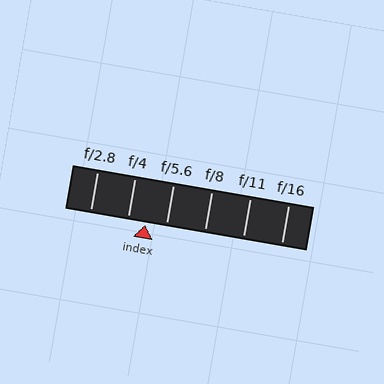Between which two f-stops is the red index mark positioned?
The index mark is between f/4 and f/5.6.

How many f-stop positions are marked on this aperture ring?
There are 6 f-stop positions marked.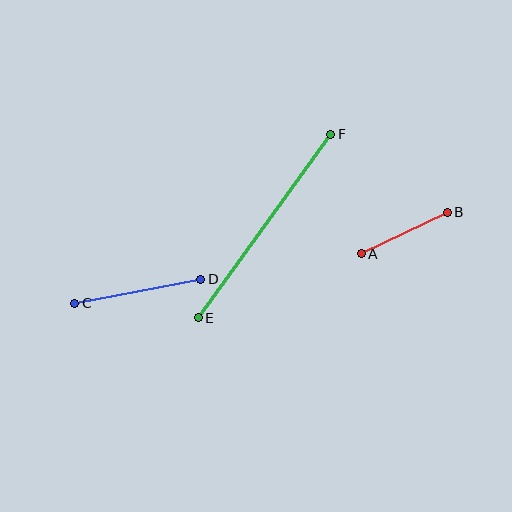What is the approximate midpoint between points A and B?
The midpoint is at approximately (404, 233) pixels.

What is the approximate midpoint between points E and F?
The midpoint is at approximately (264, 226) pixels.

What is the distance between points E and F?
The distance is approximately 227 pixels.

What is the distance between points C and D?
The distance is approximately 128 pixels.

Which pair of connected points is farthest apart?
Points E and F are farthest apart.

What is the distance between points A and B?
The distance is approximately 96 pixels.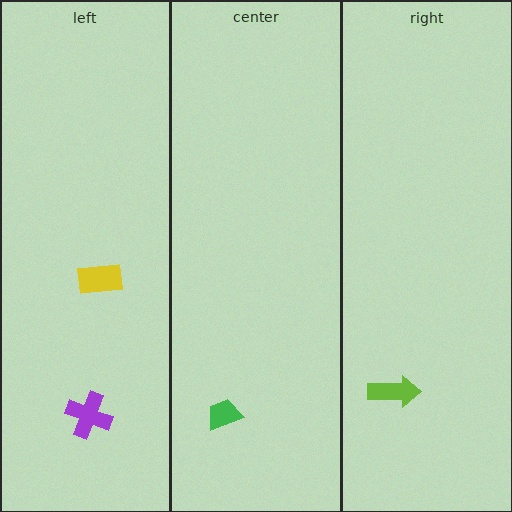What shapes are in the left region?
The purple cross, the yellow rectangle.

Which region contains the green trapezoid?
The center region.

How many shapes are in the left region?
2.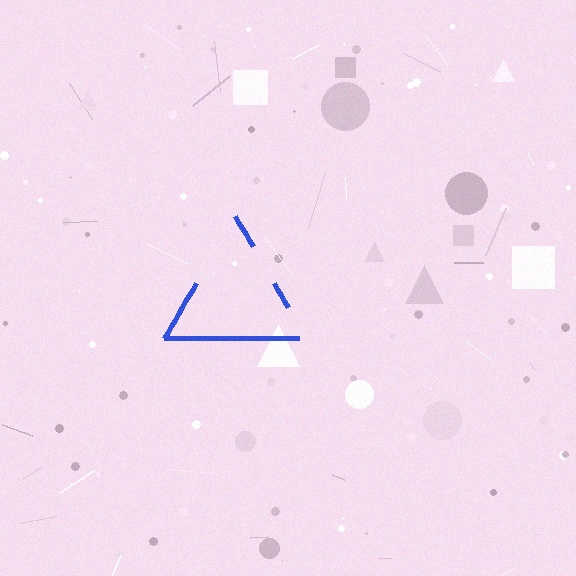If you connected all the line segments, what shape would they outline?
They would outline a triangle.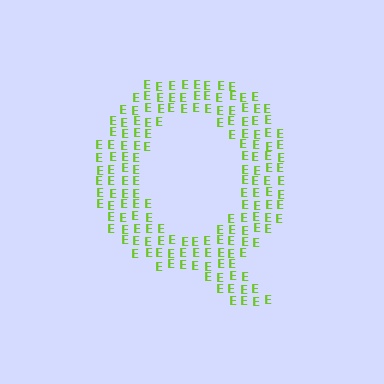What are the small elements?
The small elements are letter E's.